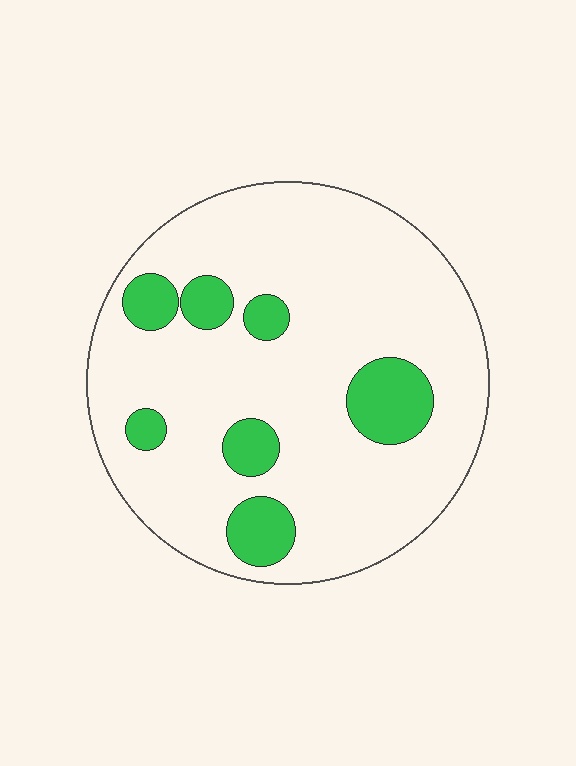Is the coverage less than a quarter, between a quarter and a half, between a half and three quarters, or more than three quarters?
Less than a quarter.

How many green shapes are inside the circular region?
7.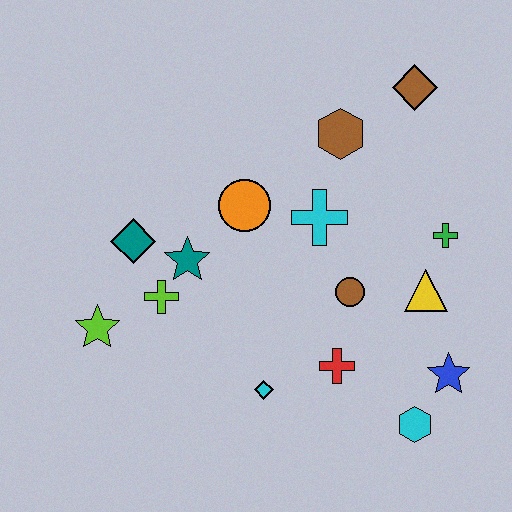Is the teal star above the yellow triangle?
Yes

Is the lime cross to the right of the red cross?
No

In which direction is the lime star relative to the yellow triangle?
The lime star is to the left of the yellow triangle.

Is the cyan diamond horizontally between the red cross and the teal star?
Yes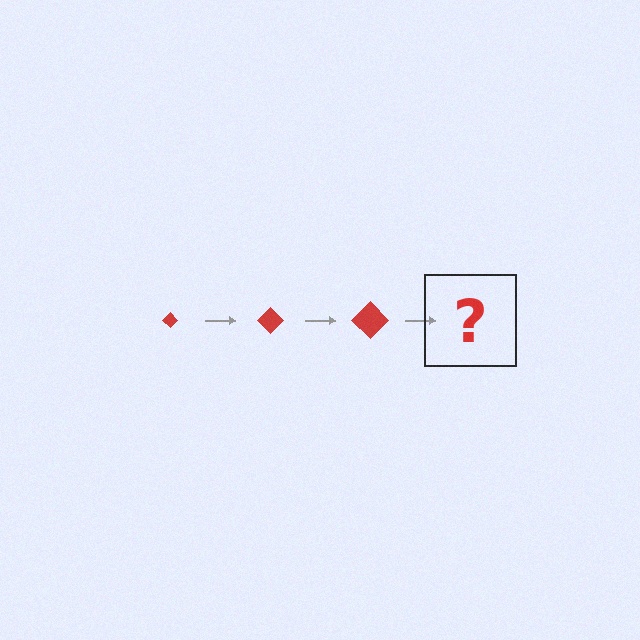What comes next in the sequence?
The next element should be a red diamond, larger than the previous one.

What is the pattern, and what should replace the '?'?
The pattern is that the diamond gets progressively larger each step. The '?' should be a red diamond, larger than the previous one.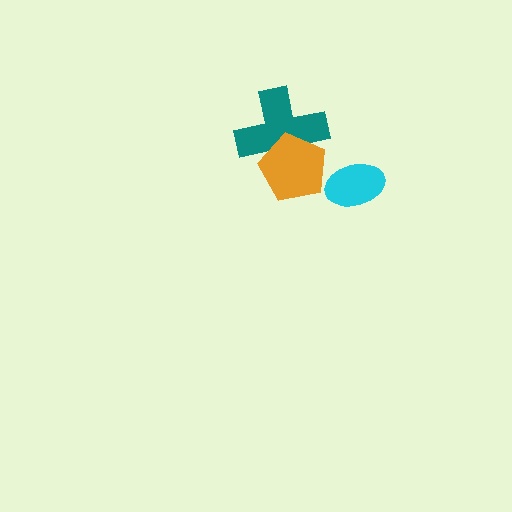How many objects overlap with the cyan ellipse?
0 objects overlap with the cyan ellipse.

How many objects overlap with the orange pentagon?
1 object overlaps with the orange pentagon.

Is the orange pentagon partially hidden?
No, no other shape covers it.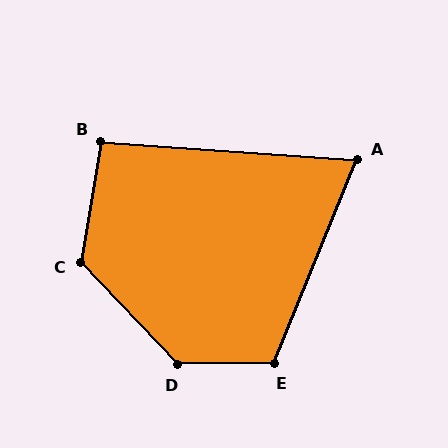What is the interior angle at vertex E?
Approximately 113 degrees (obtuse).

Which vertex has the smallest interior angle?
A, at approximately 72 degrees.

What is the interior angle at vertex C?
Approximately 127 degrees (obtuse).